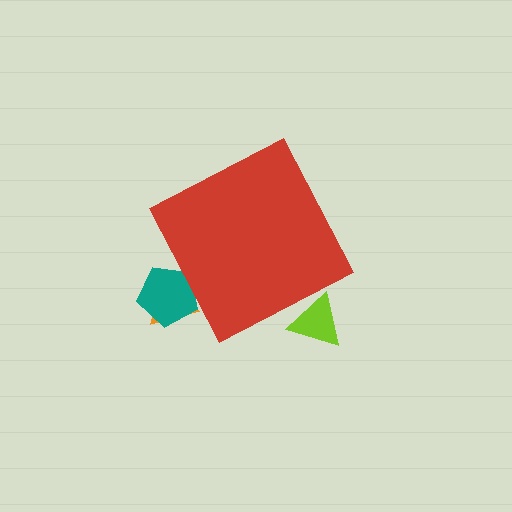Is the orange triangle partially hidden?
Yes, the orange triangle is partially hidden behind the red diamond.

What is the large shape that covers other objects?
A red diamond.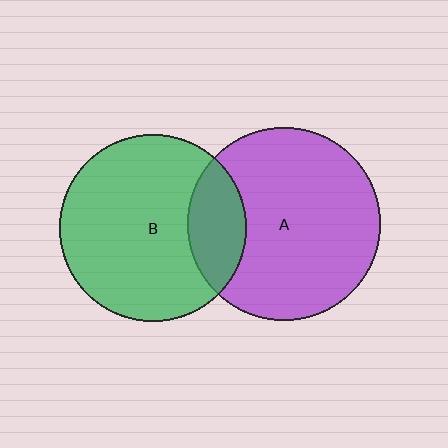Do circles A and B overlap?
Yes.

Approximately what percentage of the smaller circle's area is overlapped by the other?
Approximately 20%.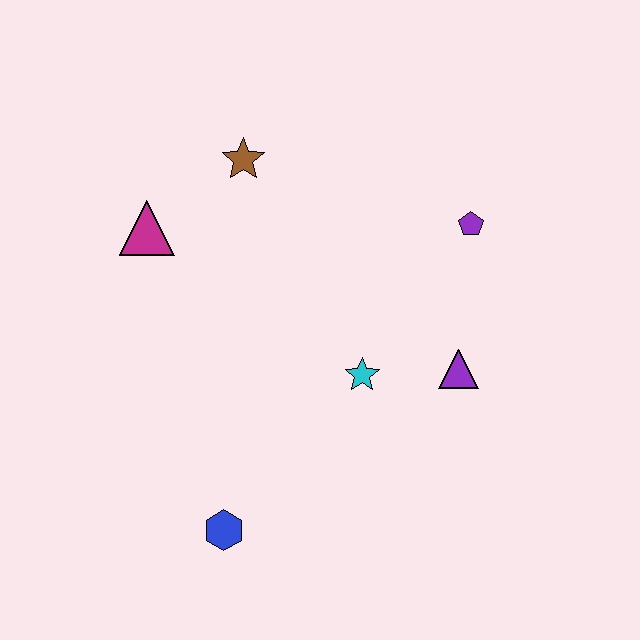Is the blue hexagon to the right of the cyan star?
No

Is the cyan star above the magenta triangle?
No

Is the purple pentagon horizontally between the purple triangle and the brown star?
No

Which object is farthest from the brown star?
The blue hexagon is farthest from the brown star.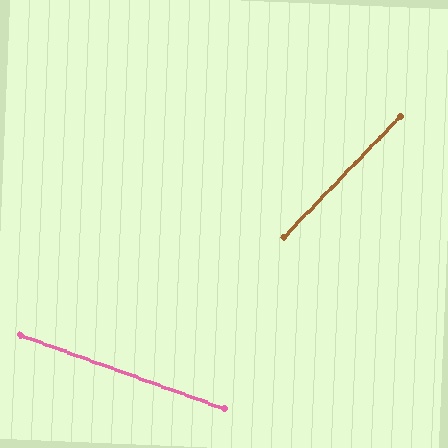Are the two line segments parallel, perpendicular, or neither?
Neither parallel nor perpendicular — they differ by about 66°.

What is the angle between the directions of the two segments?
Approximately 66 degrees.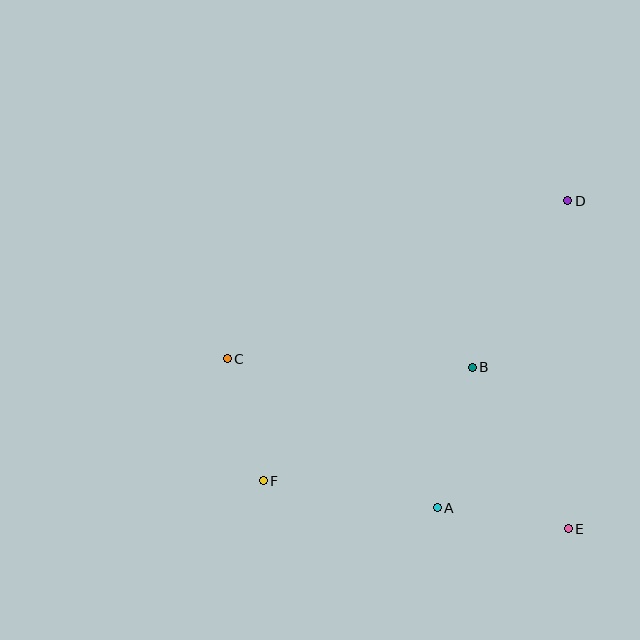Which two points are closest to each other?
Points C and F are closest to each other.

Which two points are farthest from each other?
Points D and F are farthest from each other.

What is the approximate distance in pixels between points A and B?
The distance between A and B is approximately 145 pixels.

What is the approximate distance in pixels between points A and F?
The distance between A and F is approximately 176 pixels.